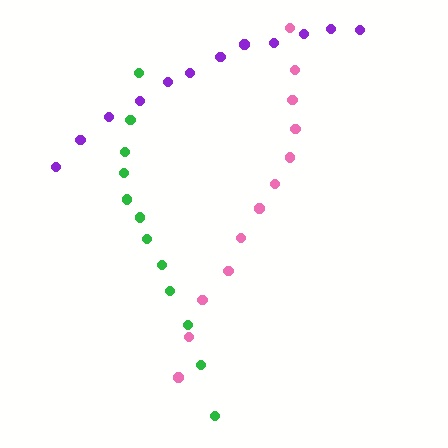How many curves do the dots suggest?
There are 3 distinct paths.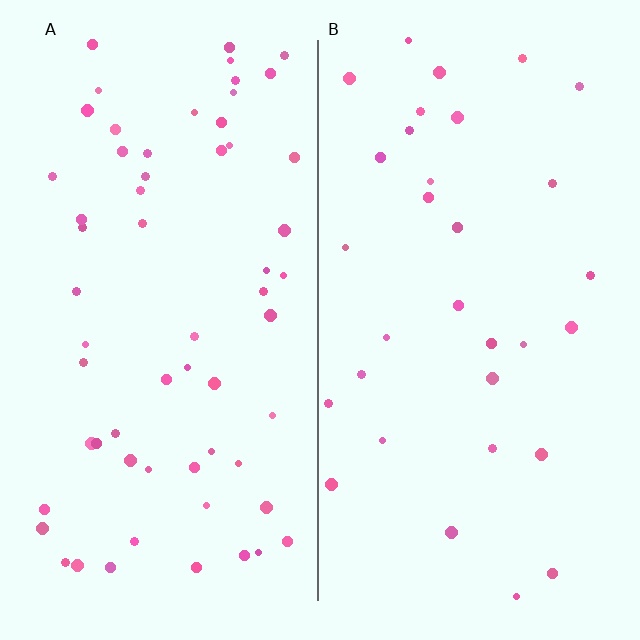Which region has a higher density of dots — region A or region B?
A (the left).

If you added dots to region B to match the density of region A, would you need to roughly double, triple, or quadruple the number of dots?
Approximately double.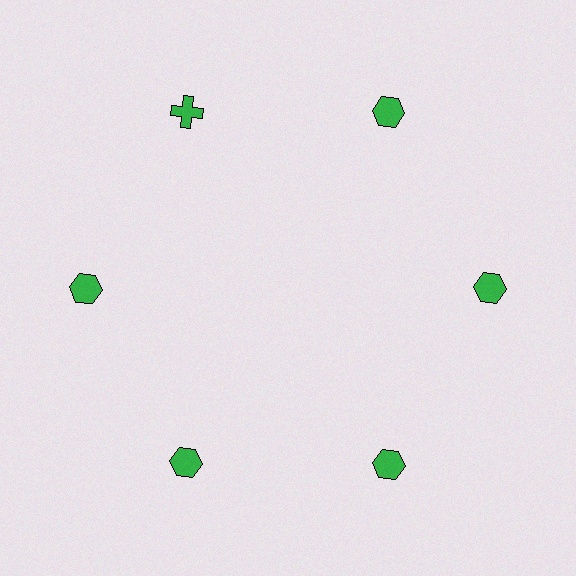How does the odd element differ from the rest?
It has a different shape: cross instead of hexagon.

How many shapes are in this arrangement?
There are 6 shapes arranged in a ring pattern.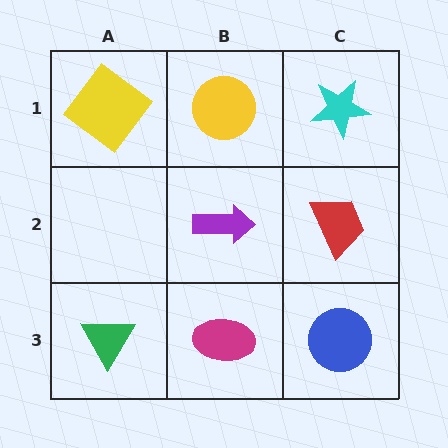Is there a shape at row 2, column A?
No, that cell is empty.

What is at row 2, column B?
A purple arrow.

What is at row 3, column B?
A magenta ellipse.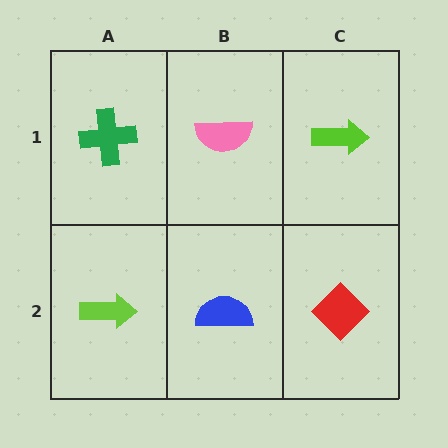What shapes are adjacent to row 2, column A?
A green cross (row 1, column A), a blue semicircle (row 2, column B).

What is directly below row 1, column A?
A lime arrow.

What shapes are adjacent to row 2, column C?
A lime arrow (row 1, column C), a blue semicircle (row 2, column B).